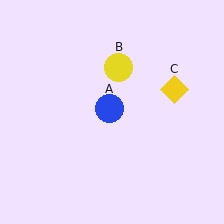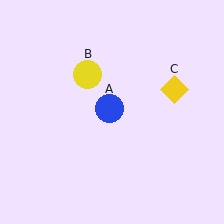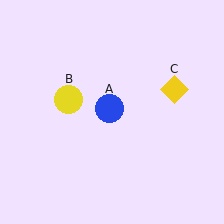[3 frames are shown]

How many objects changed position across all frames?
1 object changed position: yellow circle (object B).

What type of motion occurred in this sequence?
The yellow circle (object B) rotated counterclockwise around the center of the scene.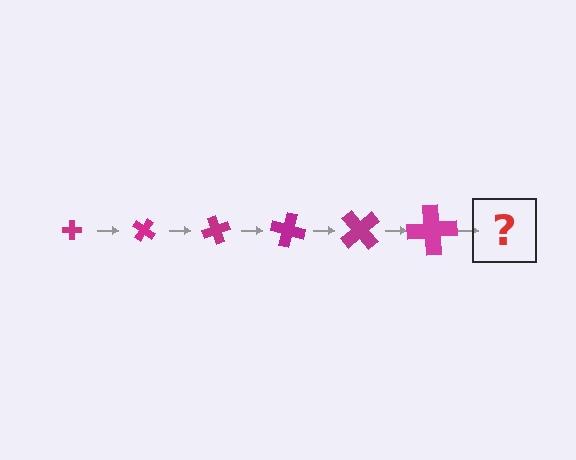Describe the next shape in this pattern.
It should be a cross, larger than the previous one and rotated 210 degrees from the start.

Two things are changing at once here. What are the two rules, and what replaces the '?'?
The two rules are that the cross grows larger each step and it rotates 35 degrees each step. The '?' should be a cross, larger than the previous one and rotated 210 degrees from the start.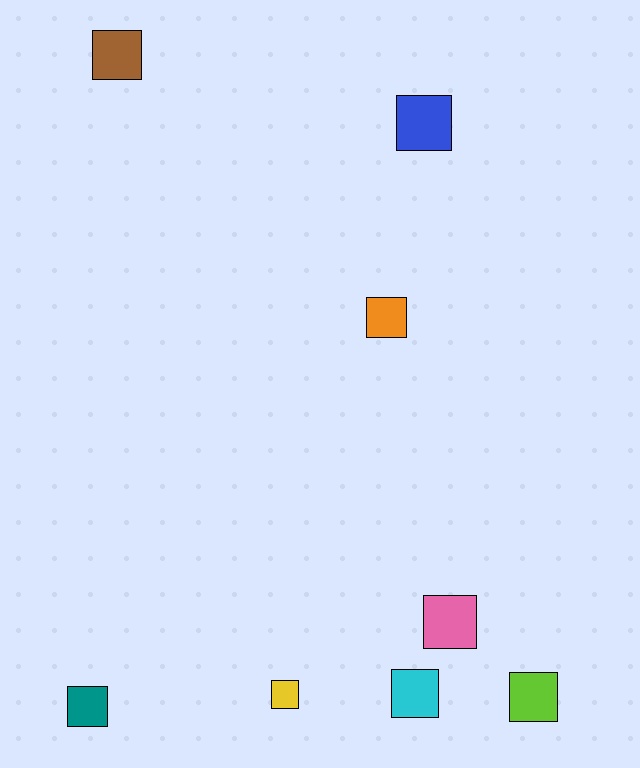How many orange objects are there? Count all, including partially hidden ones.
There is 1 orange object.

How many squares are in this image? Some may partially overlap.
There are 8 squares.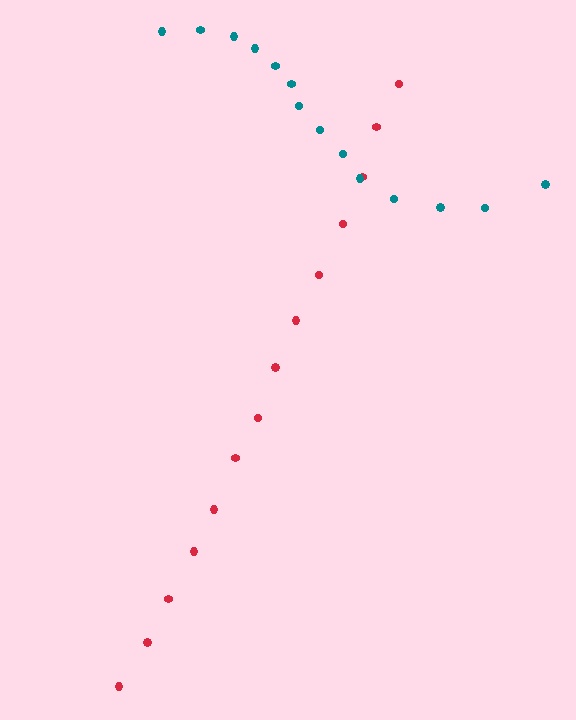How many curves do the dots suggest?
There are 2 distinct paths.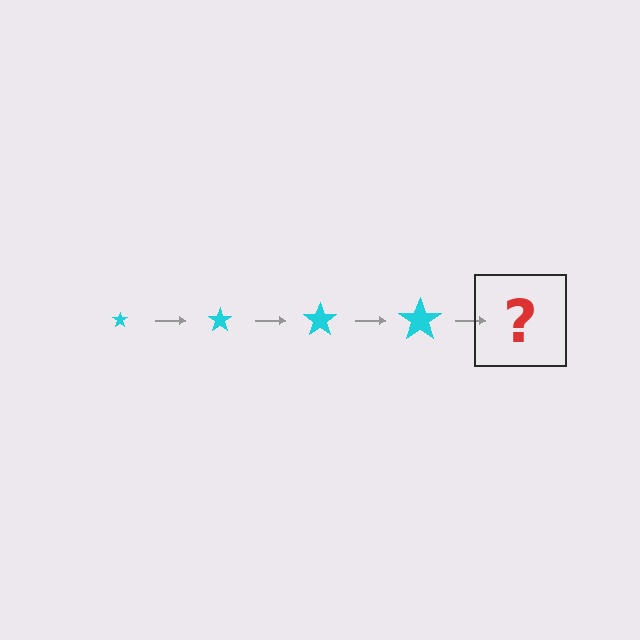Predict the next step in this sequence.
The next step is a cyan star, larger than the previous one.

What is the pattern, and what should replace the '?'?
The pattern is that the star gets progressively larger each step. The '?' should be a cyan star, larger than the previous one.